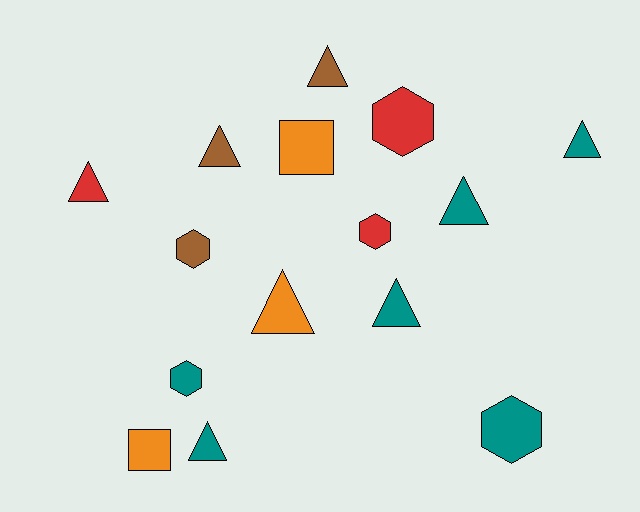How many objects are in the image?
There are 15 objects.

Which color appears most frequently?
Teal, with 6 objects.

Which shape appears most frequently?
Triangle, with 8 objects.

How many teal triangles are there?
There are 4 teal triangles.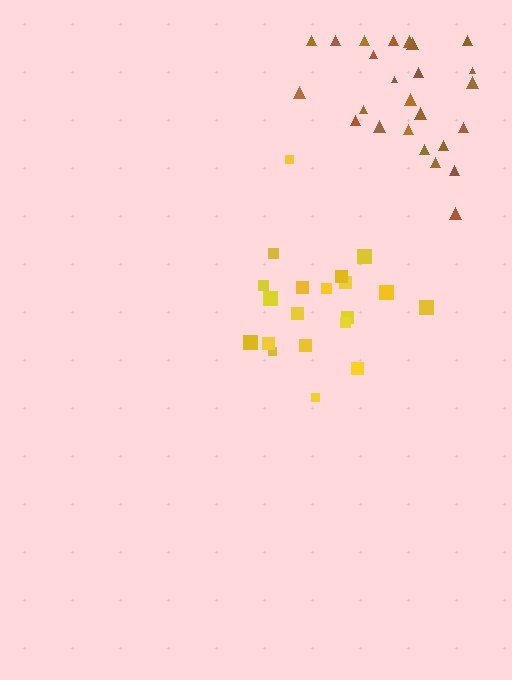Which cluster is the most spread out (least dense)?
Brown.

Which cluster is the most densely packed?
Yellow.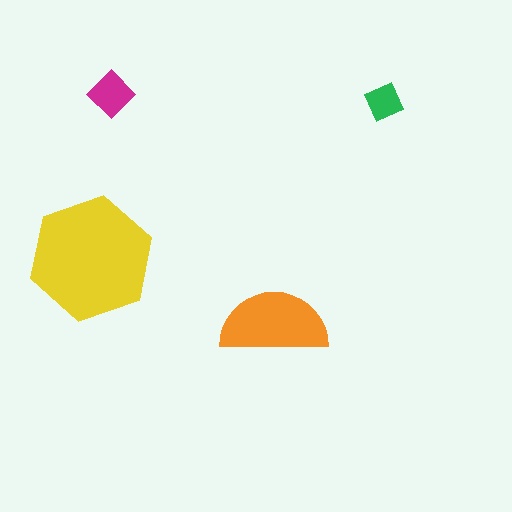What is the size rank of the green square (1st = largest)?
4th.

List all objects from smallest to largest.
The green square, the magenta diamond, the orange semicircle, the yellow hexagon.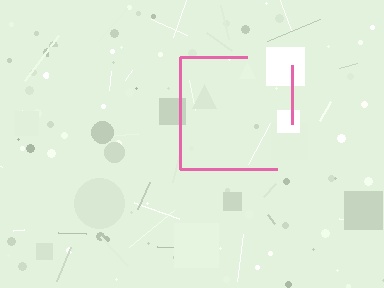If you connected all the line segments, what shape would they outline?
They would outline a square.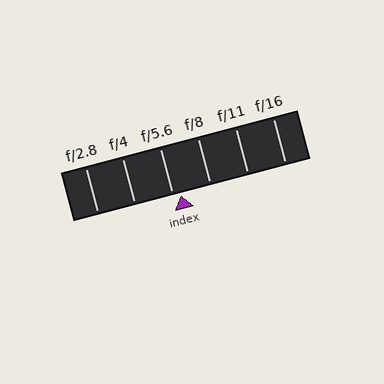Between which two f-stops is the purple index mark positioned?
The index mark is between f/5.6 and f/8.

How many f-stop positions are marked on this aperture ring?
There are 6 f-stop positions marked.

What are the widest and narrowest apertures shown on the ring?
The widest aperture shown is f/2.8 and the narrowest is f/16.